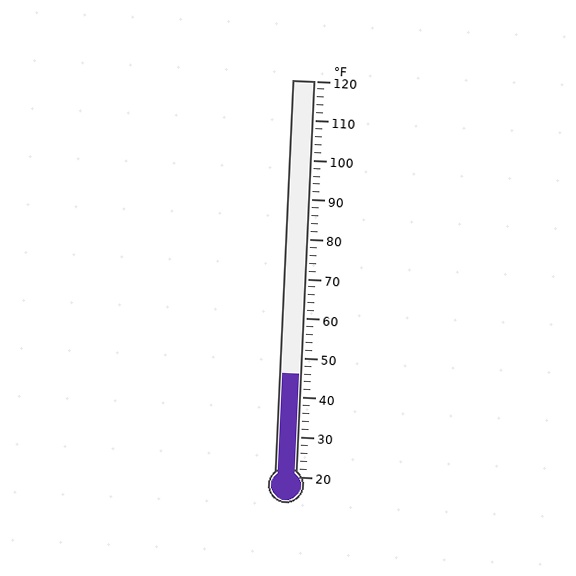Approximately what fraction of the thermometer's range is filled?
The thermometer is filled to approximately 25% of its range.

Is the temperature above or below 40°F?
The temperature is above 40°F.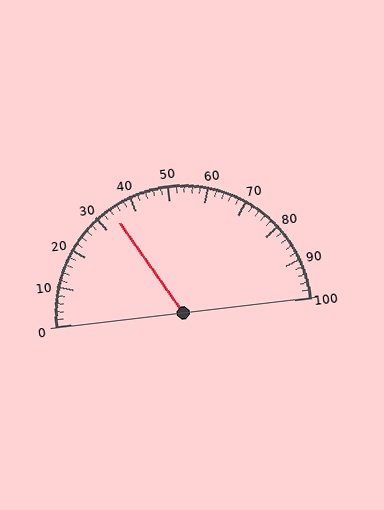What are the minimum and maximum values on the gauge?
The gauge ranges from 0 to 100.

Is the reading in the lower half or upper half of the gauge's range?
The reading is in the lower half of the range (0 to 100).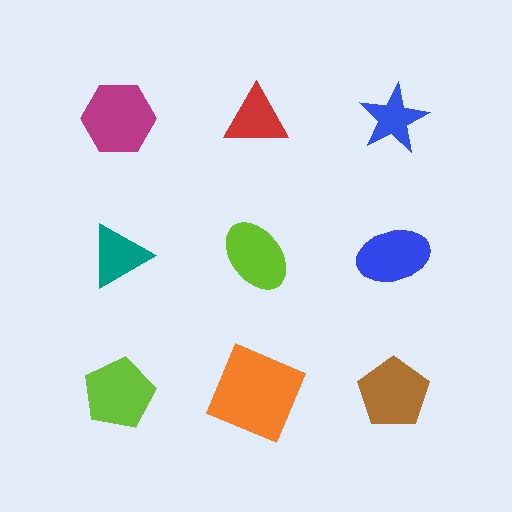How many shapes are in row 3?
3 shapes.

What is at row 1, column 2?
A red triangle.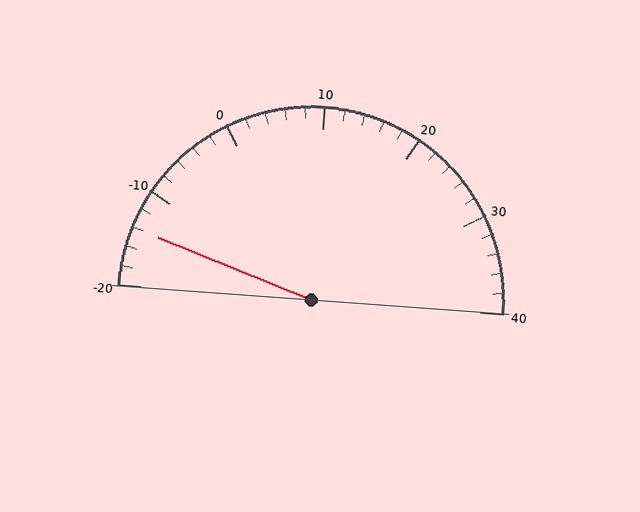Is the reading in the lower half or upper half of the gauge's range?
The reading is in the lower half of the range (-20 to 40).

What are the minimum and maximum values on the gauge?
The gauge ranges from -20 to 40.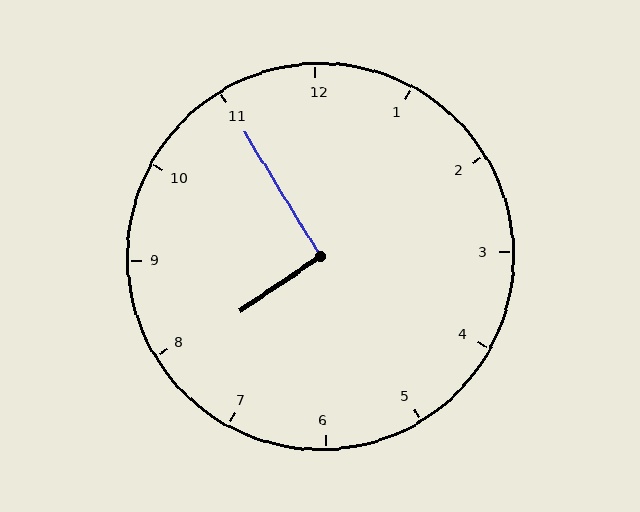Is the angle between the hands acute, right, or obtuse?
It is right.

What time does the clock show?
7:55.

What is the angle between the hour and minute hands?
Approximately 92 degrees.